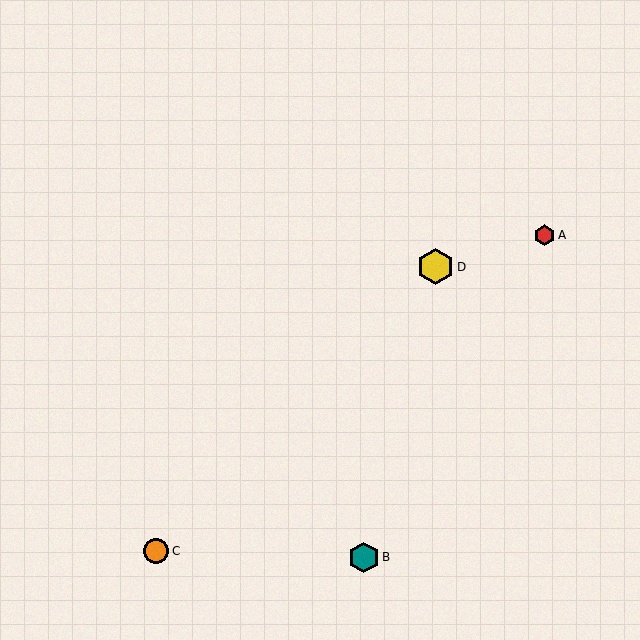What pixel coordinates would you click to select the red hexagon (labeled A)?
Click at (545, 235) to select the red hexagon A.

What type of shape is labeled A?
Shape A is a red hexagon.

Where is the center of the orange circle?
The center of the orange circle is at (156, 551).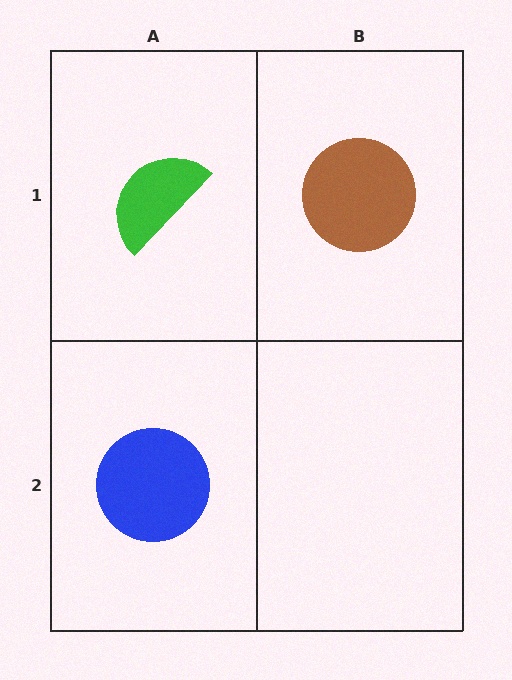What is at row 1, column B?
A brown circle.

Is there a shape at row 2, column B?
No, that cell is empty.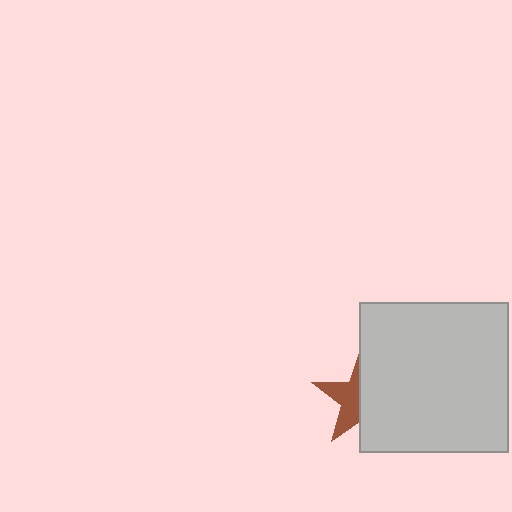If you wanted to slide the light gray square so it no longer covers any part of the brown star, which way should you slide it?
Slide it right — that is the most direct way to separate the two shapes.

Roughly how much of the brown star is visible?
A small part of it is visible (roughly 45%).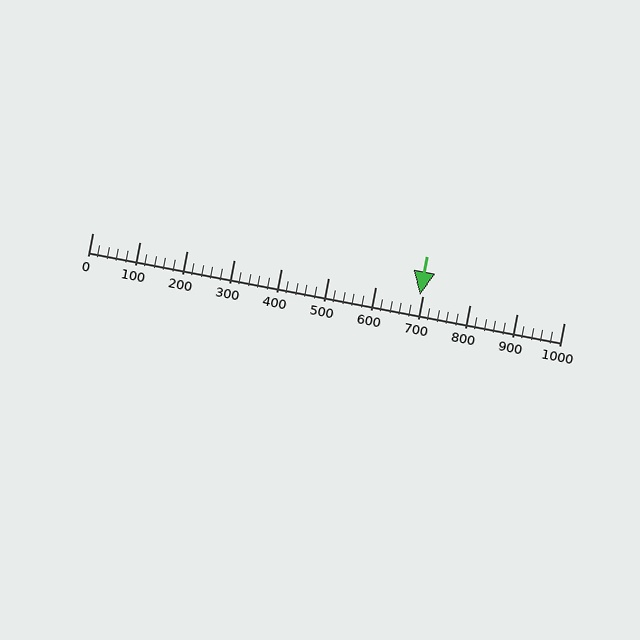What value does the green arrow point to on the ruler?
The green arrow points to approximately 695.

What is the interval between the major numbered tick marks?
The major tick marks are spaced 100 units apart.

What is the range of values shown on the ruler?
The ruler shows values from 0 to 1000.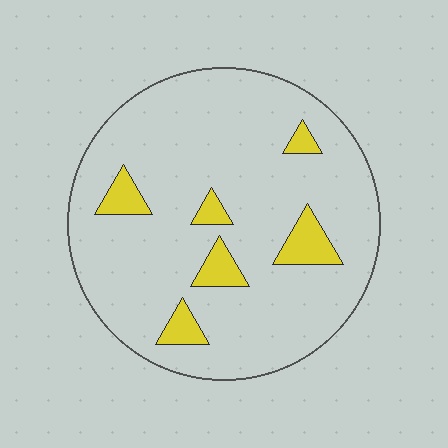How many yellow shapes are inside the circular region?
6.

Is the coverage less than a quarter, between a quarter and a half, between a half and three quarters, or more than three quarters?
Less than a quarter.